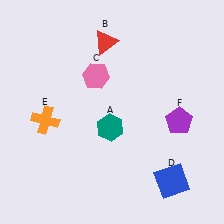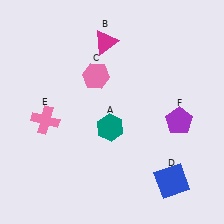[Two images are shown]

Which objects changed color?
B changed from red to magenta. E changed from orange to pink.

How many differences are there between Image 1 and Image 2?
There are 2 differences between the two images.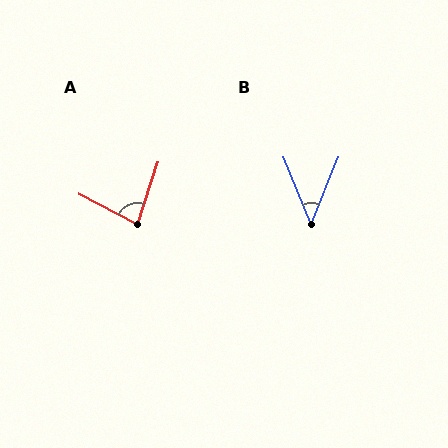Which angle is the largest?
A, at approximately 81 degrees.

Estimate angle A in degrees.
Approximately 81 degrees.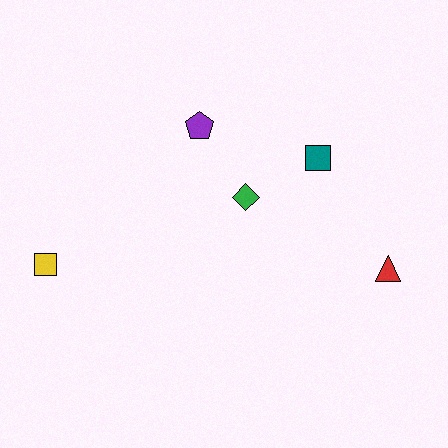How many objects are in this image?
There are 5 objects.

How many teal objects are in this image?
There is 1 teal object.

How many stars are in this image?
There are no stars.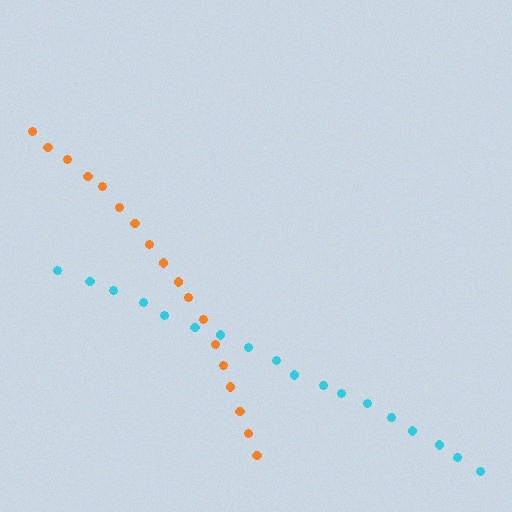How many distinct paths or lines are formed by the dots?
There are 2 distinct paths.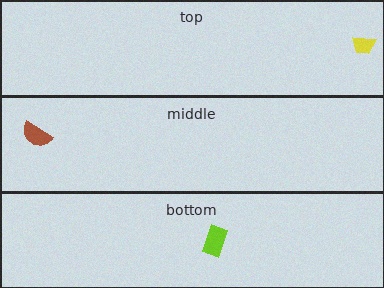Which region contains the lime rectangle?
The bottom region.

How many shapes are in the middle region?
1.